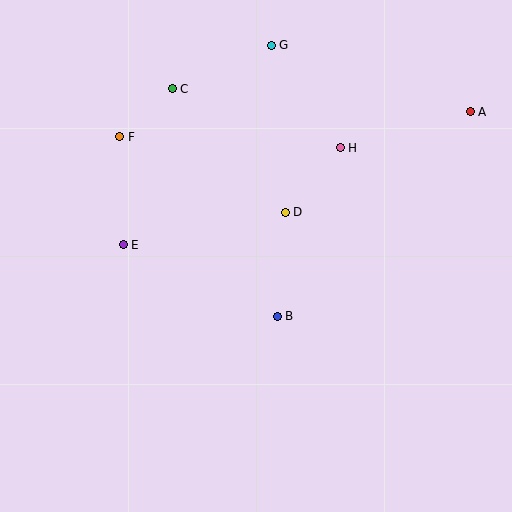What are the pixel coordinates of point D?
Point D is at (285, 212).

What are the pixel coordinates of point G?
Point G is at (271, 45).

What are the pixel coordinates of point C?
Point C is at (172, 89).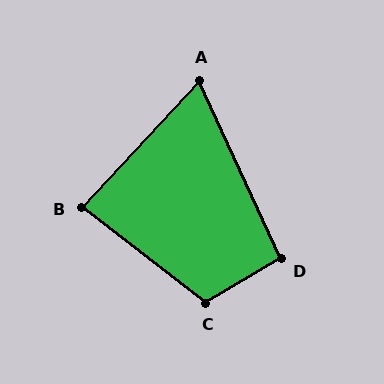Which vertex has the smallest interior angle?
A, at approximately 68 degrees.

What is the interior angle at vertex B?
Approximately 85 degrees (acute).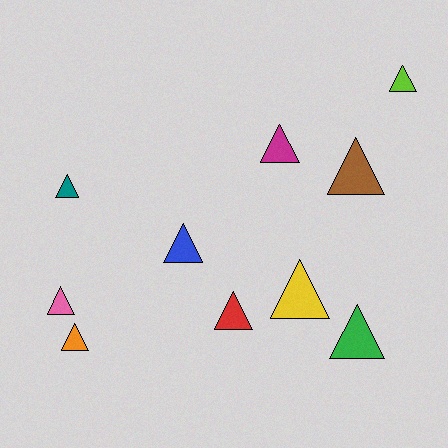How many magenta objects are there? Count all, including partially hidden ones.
There is 1 magenta object.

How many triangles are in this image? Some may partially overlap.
There are 10 triangles.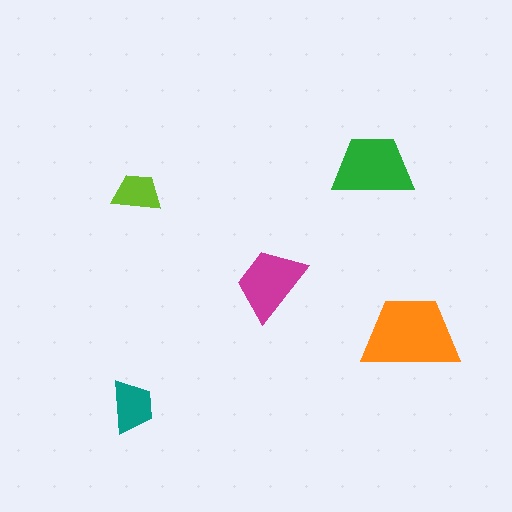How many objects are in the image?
There are 5 objects in the image.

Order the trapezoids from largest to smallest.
the orange one, the green one, the magenta one, the teal one, the lime one.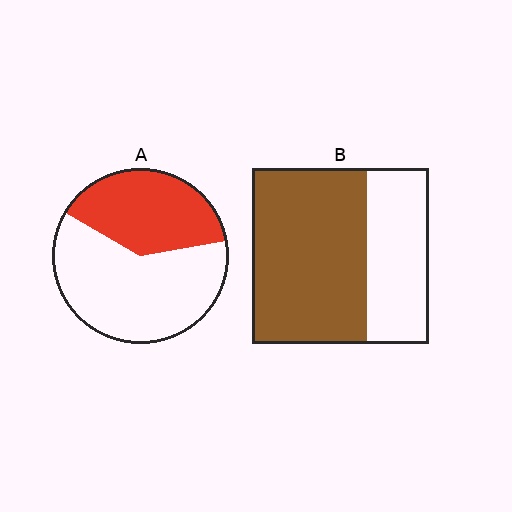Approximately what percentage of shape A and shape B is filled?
A is approximately 40% and B is approximately 65%.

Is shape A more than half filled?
No.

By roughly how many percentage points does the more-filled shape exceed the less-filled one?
By roughly 25 percentage points (B over A).